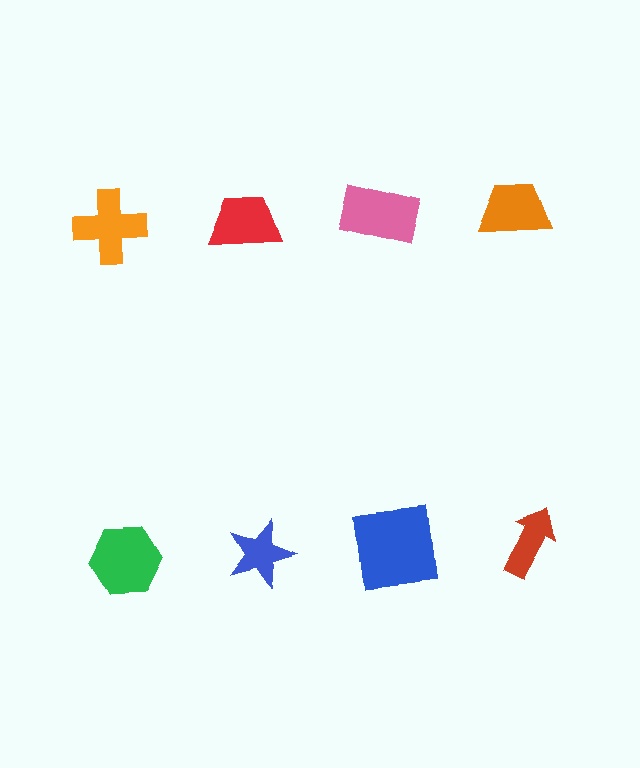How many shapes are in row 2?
4 shapes.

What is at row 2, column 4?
A red arrow.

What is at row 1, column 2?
A red trapezoid.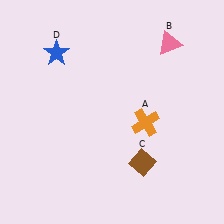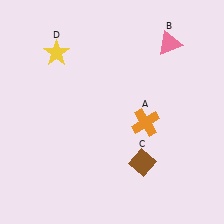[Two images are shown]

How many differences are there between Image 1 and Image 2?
There is 1 difference between the two images.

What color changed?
The star (D) changed from blue in Image 1 to yellow in Image 2.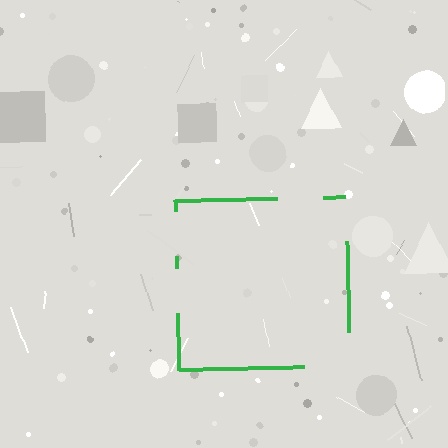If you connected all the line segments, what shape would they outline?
They would outline a square.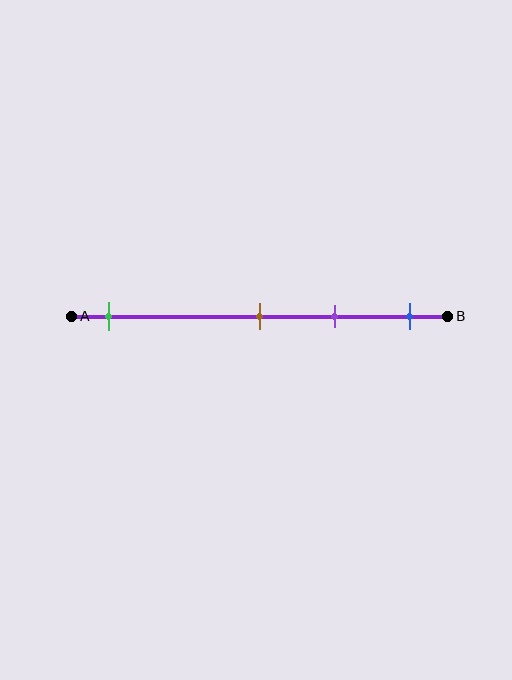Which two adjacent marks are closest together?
The brown and purple marks are the closest adjacent pair.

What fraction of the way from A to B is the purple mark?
The purple mark is approximately 70% (0.7) of the way from A to B.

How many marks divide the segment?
There are 4 marks dividing the segment.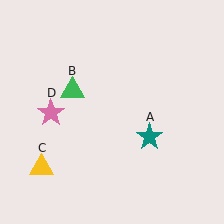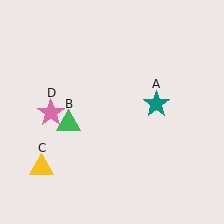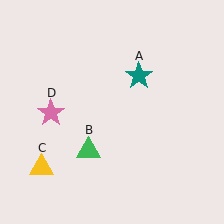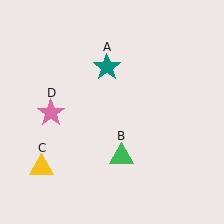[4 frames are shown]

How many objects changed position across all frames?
2 objects changed position: teal star (object A), green triangle (object B).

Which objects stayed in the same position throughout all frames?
Yellow triangle (object C) and pink star (object D) remained stationary.